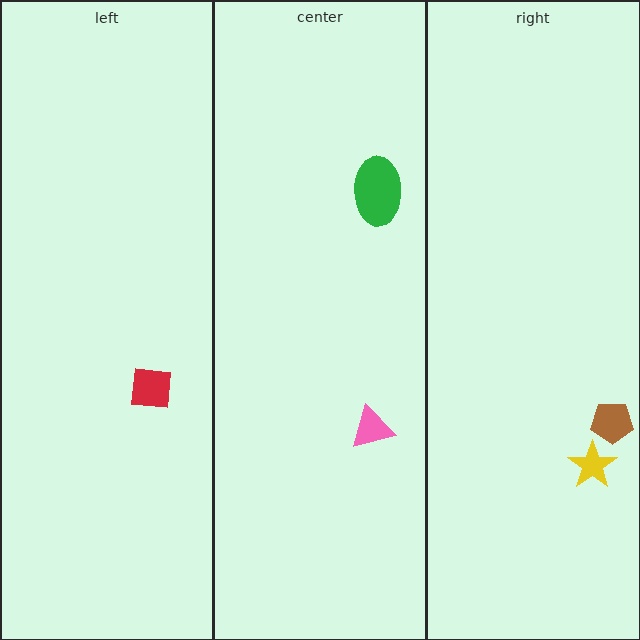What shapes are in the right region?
The yellow star, the brown pentagon.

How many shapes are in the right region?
2.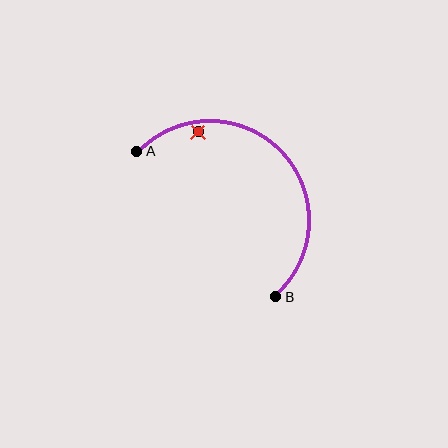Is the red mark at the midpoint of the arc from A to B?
No — the red mark does not lie on the arc at all. It sits slightly inside the curve.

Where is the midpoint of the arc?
The arc midpoint is the point on the curve farthest from the straight line joining A and B. It sits above and to the right of that line.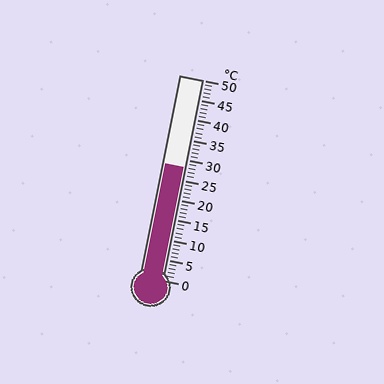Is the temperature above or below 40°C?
The temperature is below 40°C.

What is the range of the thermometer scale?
The thermometer scale ranges from 0°C to 50°C.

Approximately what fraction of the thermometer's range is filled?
The thermometer is filled to approximately 55% of its range.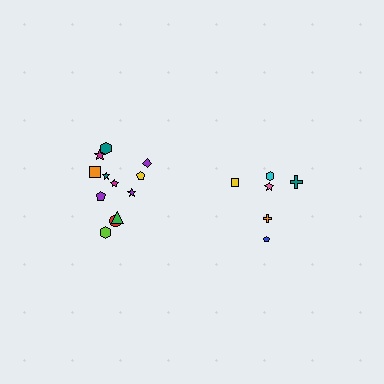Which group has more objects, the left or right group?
The left group.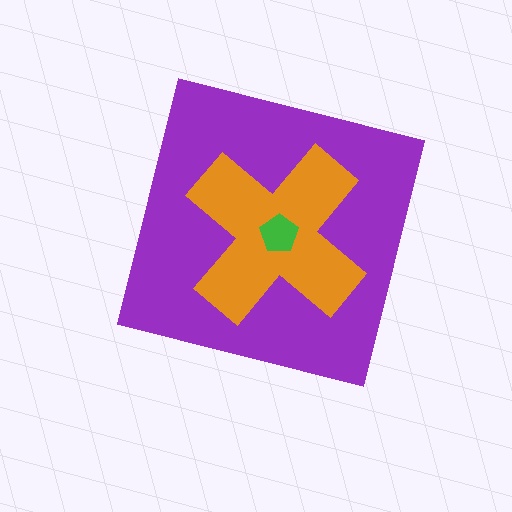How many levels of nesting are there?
3.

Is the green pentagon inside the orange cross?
Yes.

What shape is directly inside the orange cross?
The green pentagon.